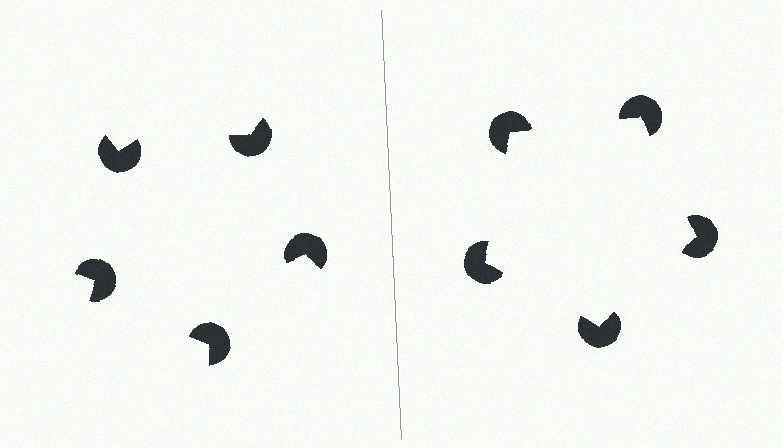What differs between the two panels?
The pac-man discs are positioned identically on both sides; only the wedge orientations differ. On the right they align to a pentagon; on the left they are misaligned.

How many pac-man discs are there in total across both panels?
10 — 5 on each side.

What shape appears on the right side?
An illusory pentagon.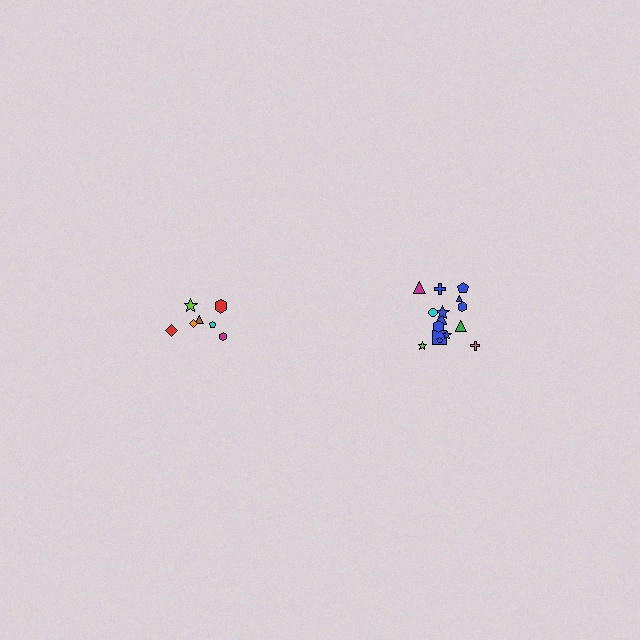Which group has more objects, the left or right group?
The right group.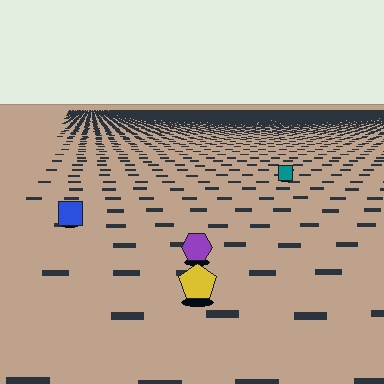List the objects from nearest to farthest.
From nearest to farthest: the yellow pentagon, the purple hexagon, the blue square, the teal square.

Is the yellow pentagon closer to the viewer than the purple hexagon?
Yes. The yellow pentagon is closer — you can tell from the texture gradient: the ground texture is coarser near it.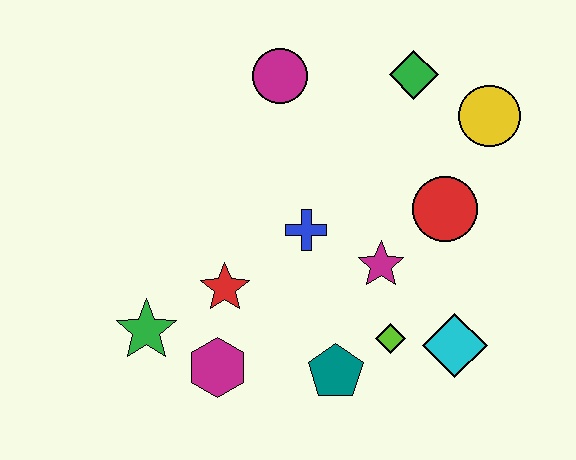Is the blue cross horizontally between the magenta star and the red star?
Yes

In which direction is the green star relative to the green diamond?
The green star is to the left of the green diamond.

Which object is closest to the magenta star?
The lime diamond is closest to the magenta star.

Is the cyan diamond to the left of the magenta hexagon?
No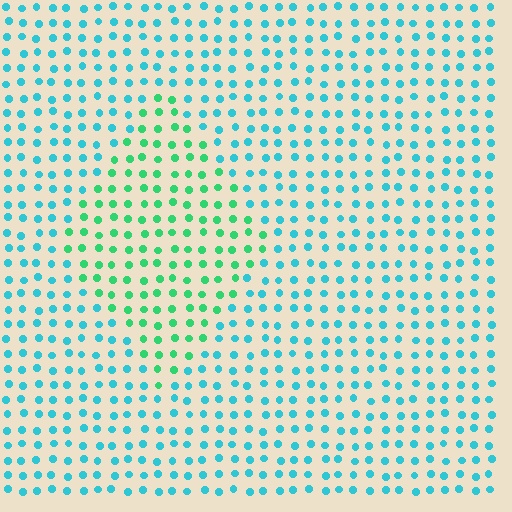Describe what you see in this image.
The image is filled with small cyan elements in a uniform arrangement. A diamond-shaped region is visible where the elements are tinted to a slightly different hue, forming a subtle color boundary.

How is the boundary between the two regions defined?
The boundary is defined purely by a slight shift in hue (about 42 degrees). Spacing, size, and orientation are identical on both sides.